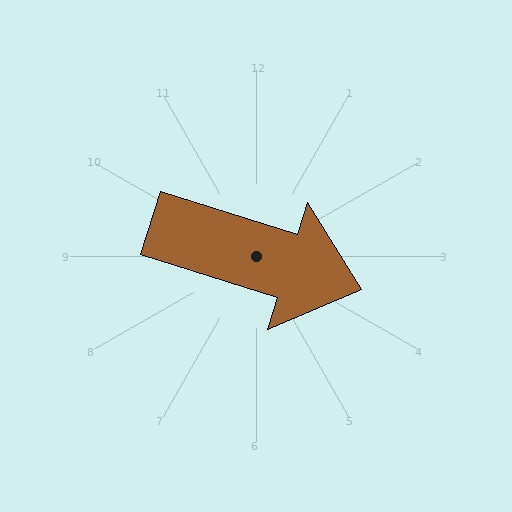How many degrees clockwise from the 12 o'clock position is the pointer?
Approximately 108 degrees.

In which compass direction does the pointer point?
East.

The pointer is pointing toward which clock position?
Roughly 4 o'clock.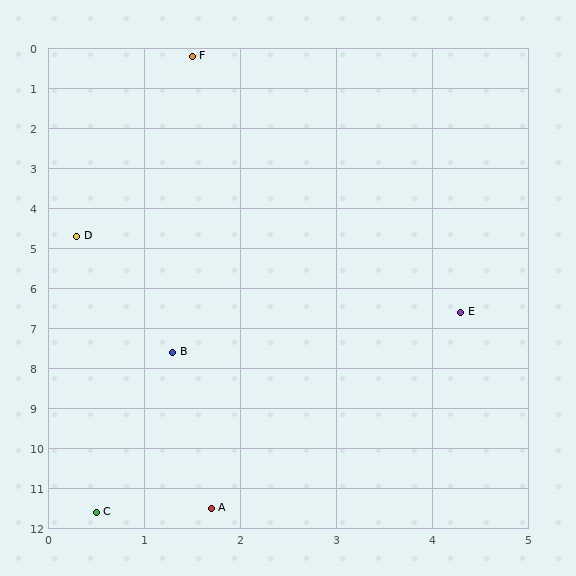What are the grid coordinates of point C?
Point C is at approximately (0.5, 11.6).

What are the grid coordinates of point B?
Point B is at approximately (1.3, 7.6).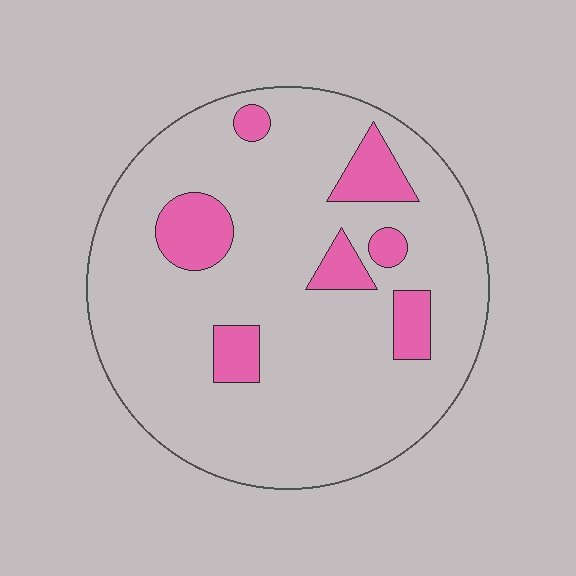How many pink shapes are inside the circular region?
7.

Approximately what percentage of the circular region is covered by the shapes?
Approximately 15%.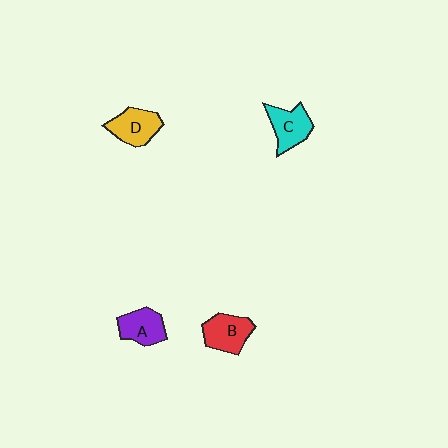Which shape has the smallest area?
Shape A (purple).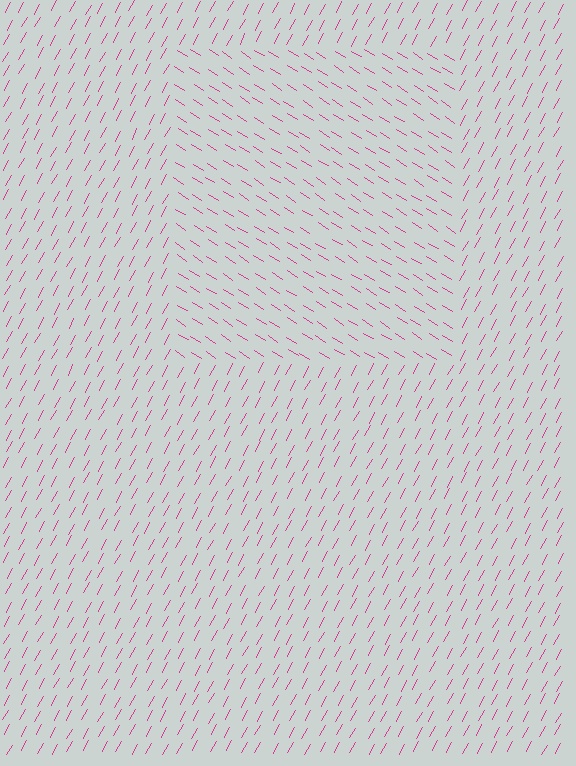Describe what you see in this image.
The image is filled with small magenta line segments. A rectangle region in the image has lines oriented differently from the surrounding lines, creating a visible texture boundary.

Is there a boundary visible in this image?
Yes, there is a texture boundary formed by a change in line orientation.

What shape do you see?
I see a rectangle.